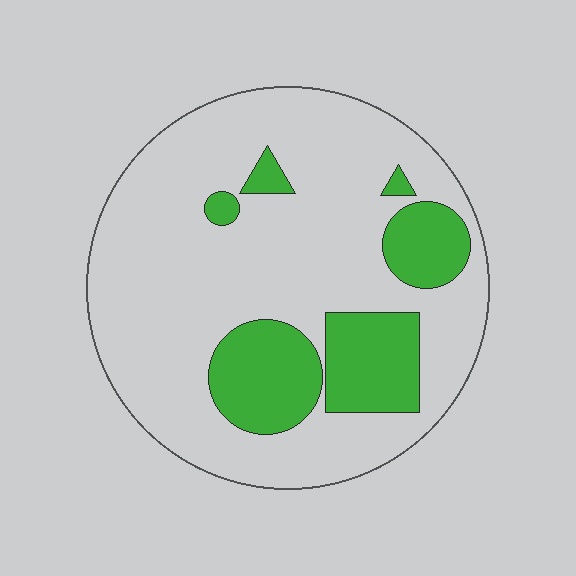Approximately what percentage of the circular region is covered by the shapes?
Approximately 25%.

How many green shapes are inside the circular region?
6.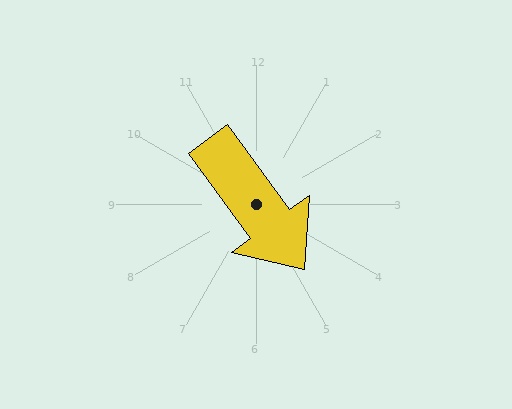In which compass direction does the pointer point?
Southeast.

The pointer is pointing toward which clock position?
Roughly 5 o'clock.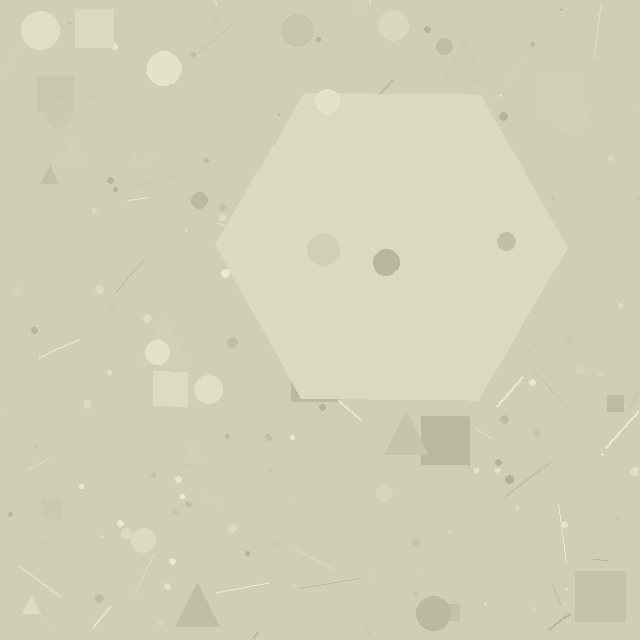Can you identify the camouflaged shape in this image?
The camouflaged shape is a hexagon.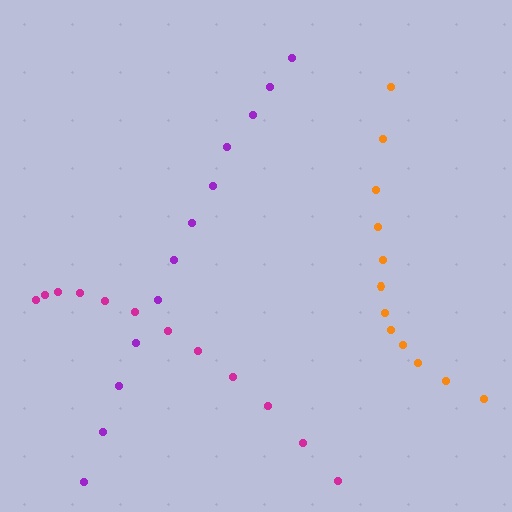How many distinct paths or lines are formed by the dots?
There are 3 distinct paths.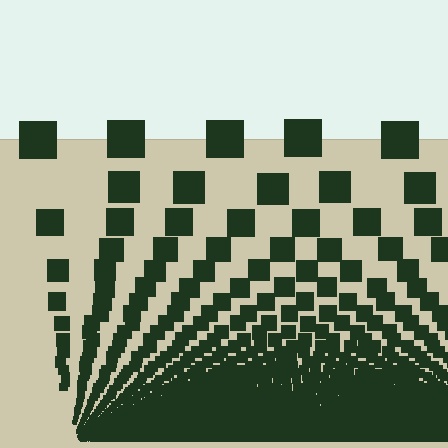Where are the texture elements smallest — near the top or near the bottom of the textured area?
Near the bottom.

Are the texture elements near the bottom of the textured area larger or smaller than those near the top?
Smaller. The gradient is inverted — elements near the bottom are smaller and denser.